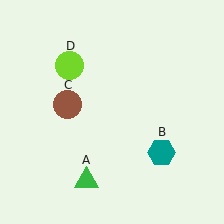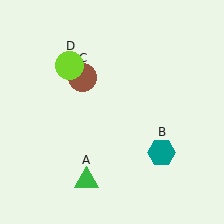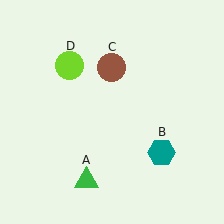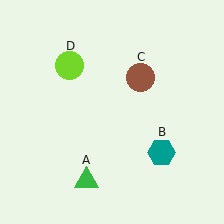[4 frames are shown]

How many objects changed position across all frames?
1 object changed position: brown circle (object C).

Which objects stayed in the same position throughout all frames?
Green triangle (object A) and teal hexagon (object B) and lime circle (object D) remained stationary.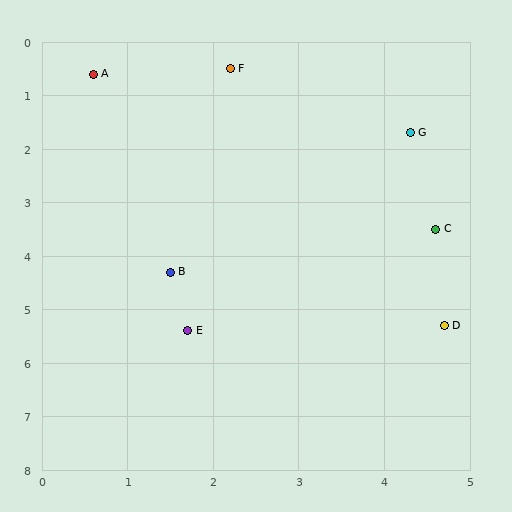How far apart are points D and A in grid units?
Points D and A are about 6.2 grid units apart.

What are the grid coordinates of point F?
Point F is at approximately (2.2, 0.5).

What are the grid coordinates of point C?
Point C is at approximately (4.6, 3.5).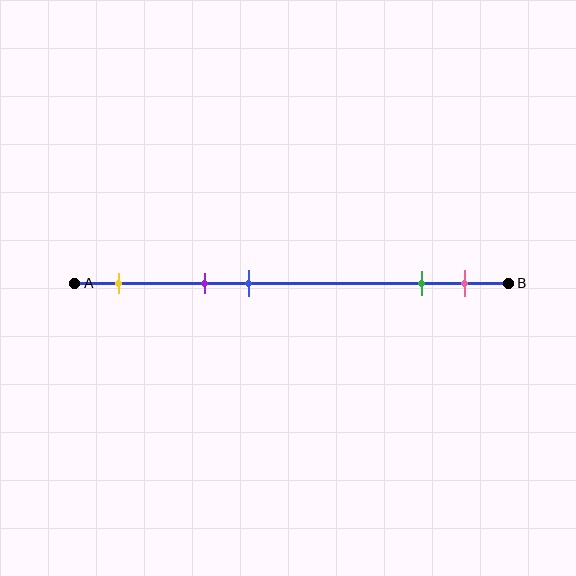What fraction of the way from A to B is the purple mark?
The purple mark is approximately 30% (0.3) of the way from A to B.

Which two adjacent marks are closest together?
The green and pink marks are the closest adjacent pair.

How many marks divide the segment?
There are 5 marks dividing the segment.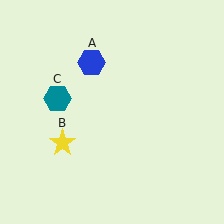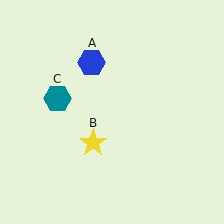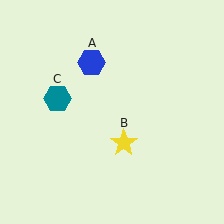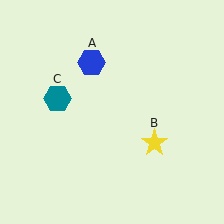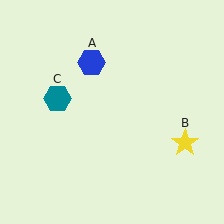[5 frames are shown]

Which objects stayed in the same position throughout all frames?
Blue hexagon (object A) and teal hexagon (object C) remained stationary.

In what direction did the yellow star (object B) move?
The yellow star (object B) moved right.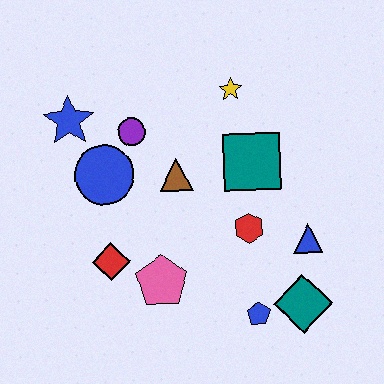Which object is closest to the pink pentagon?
The red diamond is closest to the pink pentagon.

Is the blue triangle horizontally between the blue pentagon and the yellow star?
No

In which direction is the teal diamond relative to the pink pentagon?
The teal diamond is to the right of the pink pentagon.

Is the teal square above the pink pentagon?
Yes